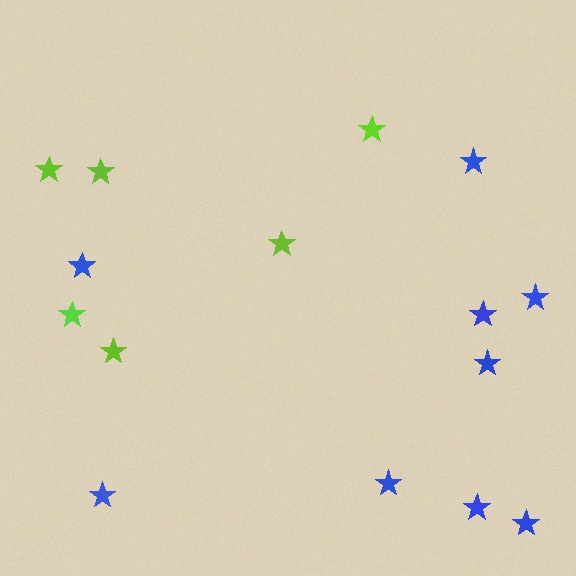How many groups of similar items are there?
There are 2 groups: one group of lime stars (6) and one group of blue stars (9).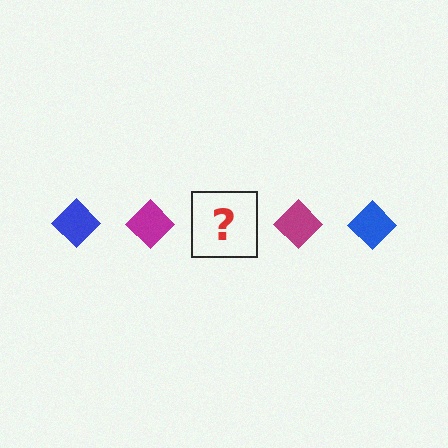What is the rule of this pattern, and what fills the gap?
The rule is that the pattern cycles through blue, magenta diamonds. The gap should be filled with a blue diamond.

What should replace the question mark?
The question mark should be replaced with a blue diamond.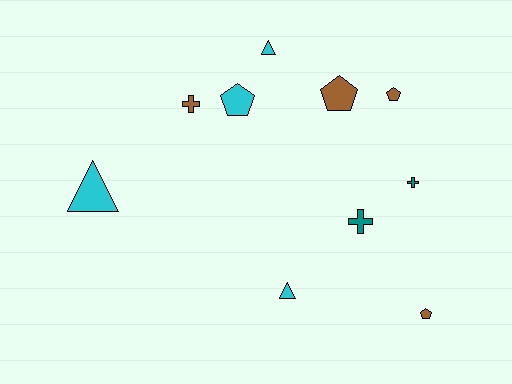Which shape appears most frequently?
Pentagon, with 4 objects.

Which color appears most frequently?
Cyan, with 4 objects.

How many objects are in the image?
There are 10 objects.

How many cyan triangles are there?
There are 3 cyan triangles.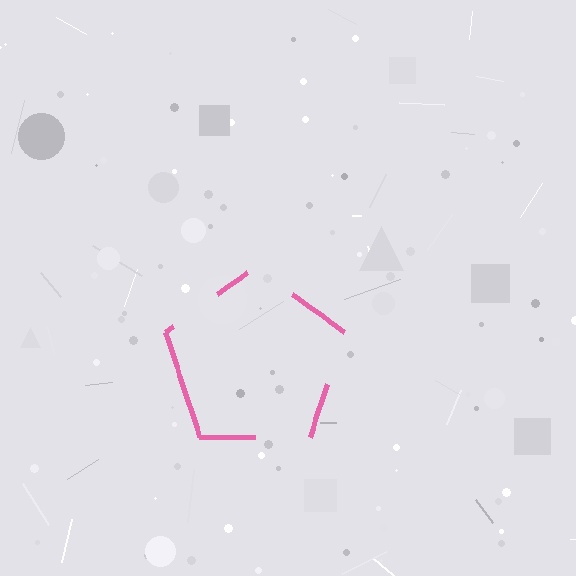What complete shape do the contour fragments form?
The contour fragments form a pentagon.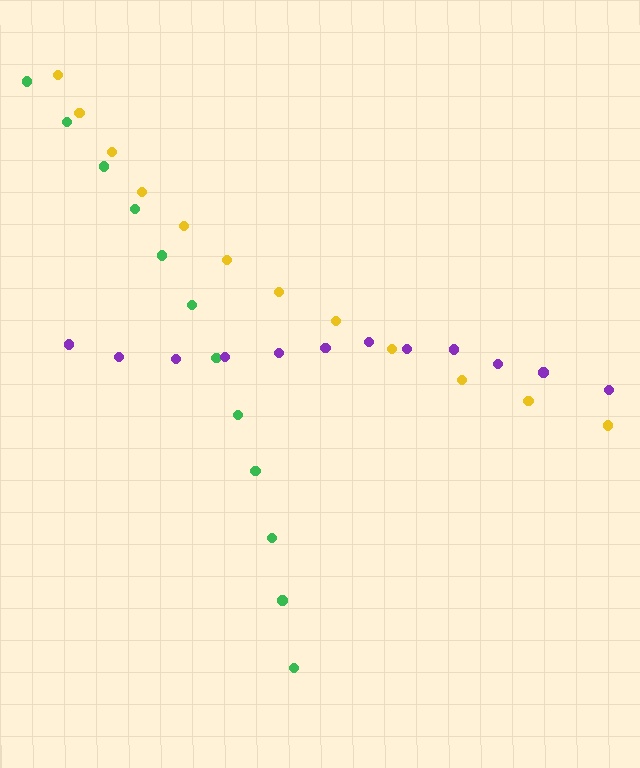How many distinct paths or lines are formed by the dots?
There are 3 distinct paths.